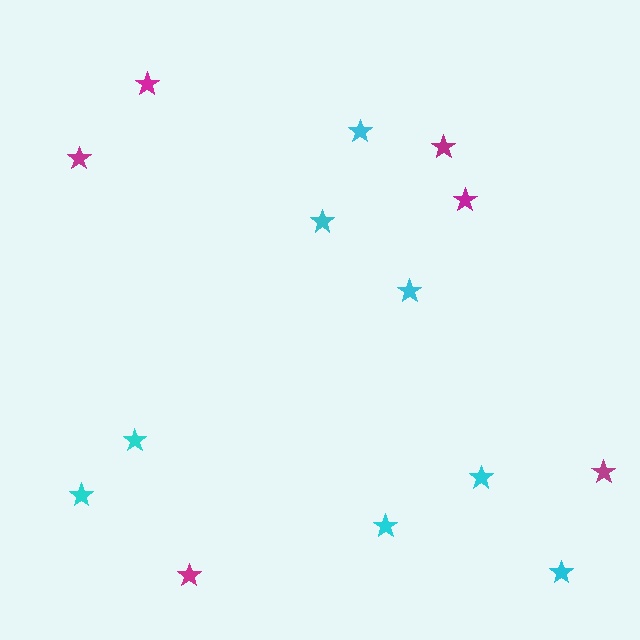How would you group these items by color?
There are 2 groups: one group of magenta stars (6) and one group of cyan stars (8).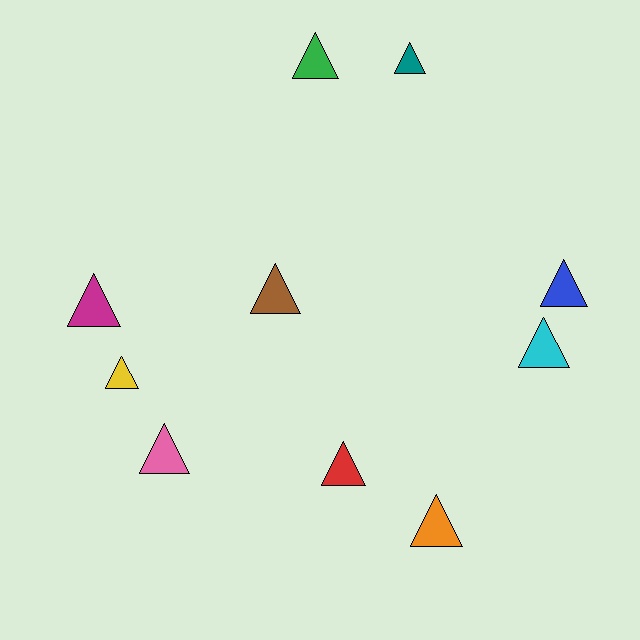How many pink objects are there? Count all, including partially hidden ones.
There is 1 pink object.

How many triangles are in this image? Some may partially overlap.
There are 10 triangles.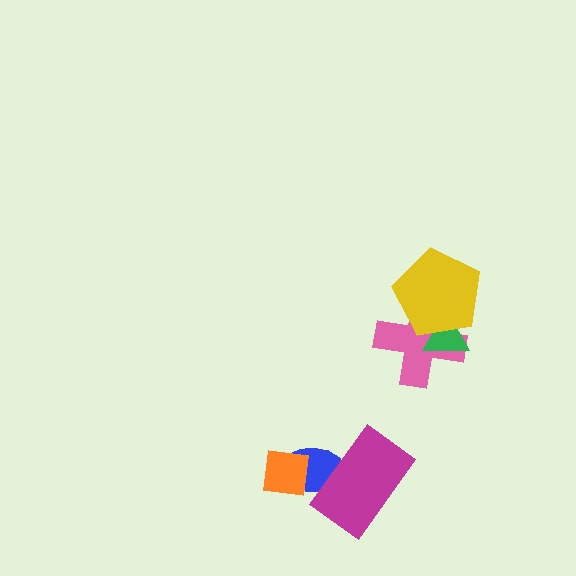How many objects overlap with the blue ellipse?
2 objects overlap with the blue ellipse.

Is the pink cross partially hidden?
Yes, it is partially covered by another shape.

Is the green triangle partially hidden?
Yes, it is partially covered by another shape.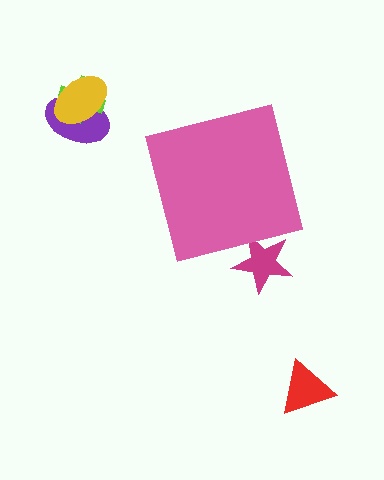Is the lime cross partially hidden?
No, the lime cross is fully visible.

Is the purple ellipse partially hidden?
No, the purple ellipse is fully visible.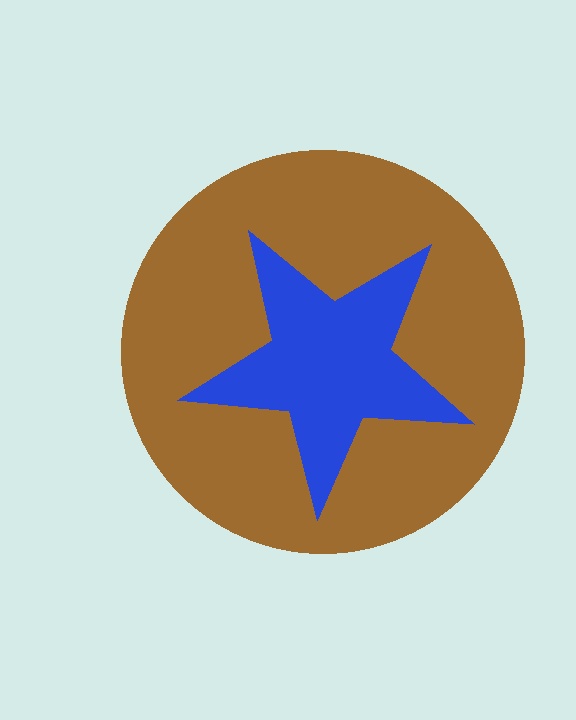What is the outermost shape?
The brown circle.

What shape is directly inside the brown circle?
The blue star.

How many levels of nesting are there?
2.